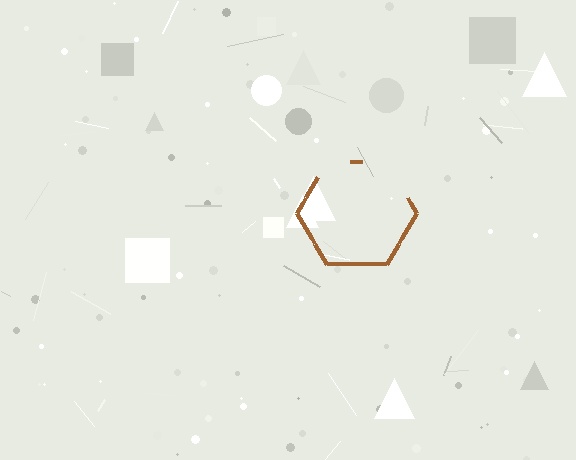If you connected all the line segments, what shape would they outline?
They would outline a hexagon.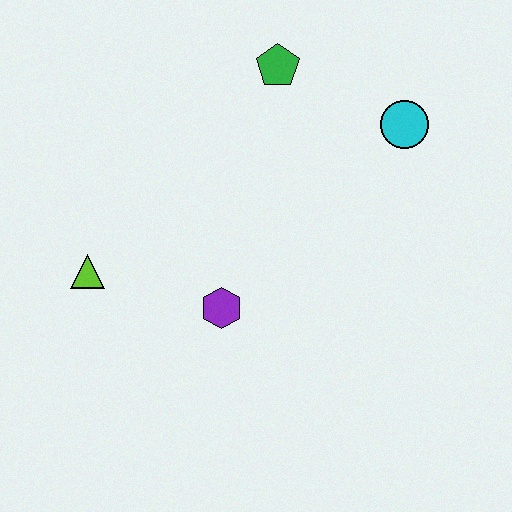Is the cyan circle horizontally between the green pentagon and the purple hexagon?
No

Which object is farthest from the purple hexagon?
The cyan circle is farthest from the purple hexagon.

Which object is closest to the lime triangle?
The purple hexagon is closest to the lime triangle.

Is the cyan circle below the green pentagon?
Yes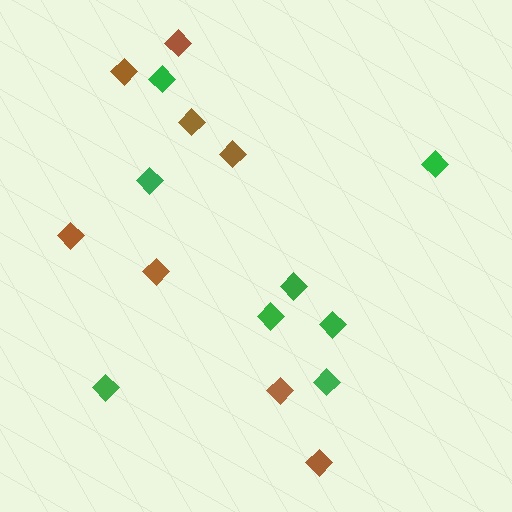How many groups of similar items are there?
There are 2 groups: one group of green diamonds (8) and one group of brown diamonds (8).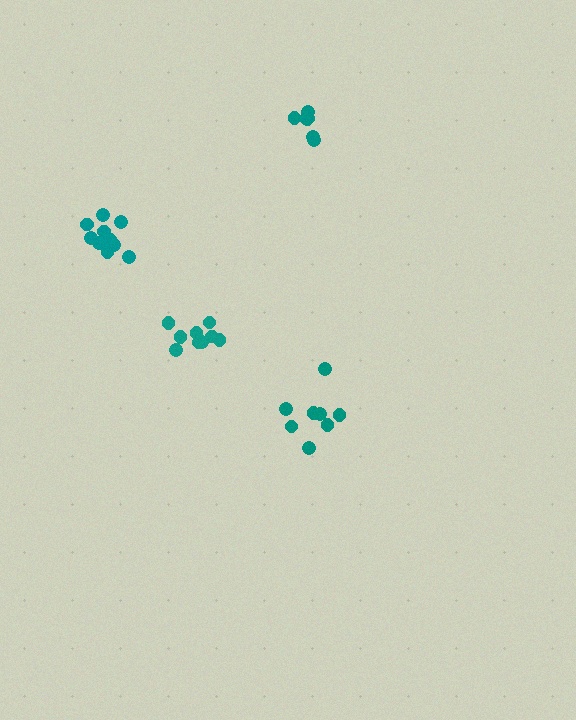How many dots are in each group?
Group 1: 8 dots, Group 2: 11 dots, Group 3: 7 dots, Group 4: 9 dots (35 total).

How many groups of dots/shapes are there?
There are 4 groups.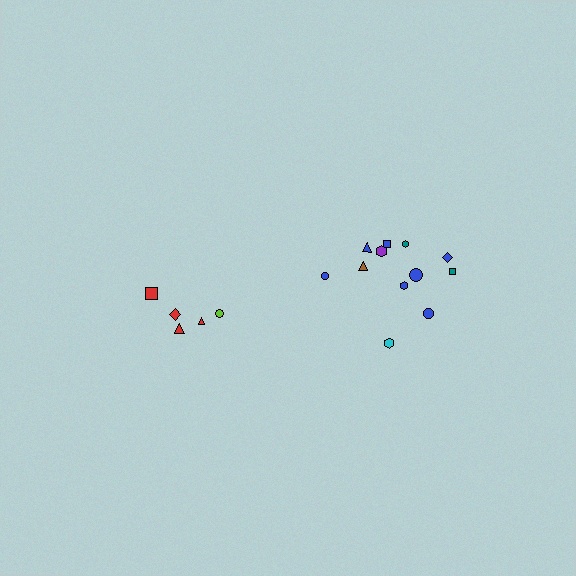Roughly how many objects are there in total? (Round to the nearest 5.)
Roughly 15 objects in total.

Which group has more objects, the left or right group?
The right group.